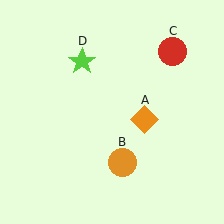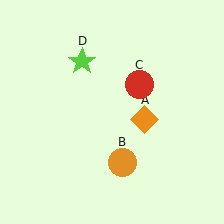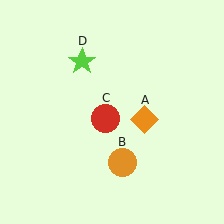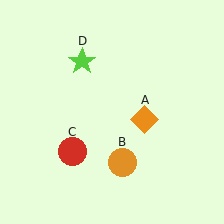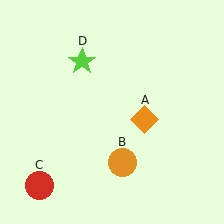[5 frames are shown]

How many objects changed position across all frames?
1 object changed position: red circle (object C).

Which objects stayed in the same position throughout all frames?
Orange diamond (object A) and orange circle (object B) and lime star (object D) remained stationary.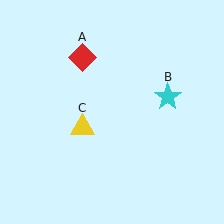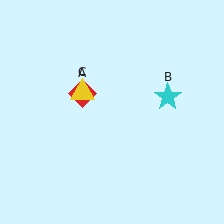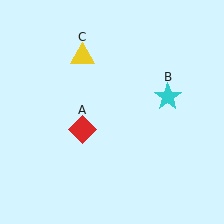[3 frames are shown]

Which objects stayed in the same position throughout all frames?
Cyan star (object B) remained stationary.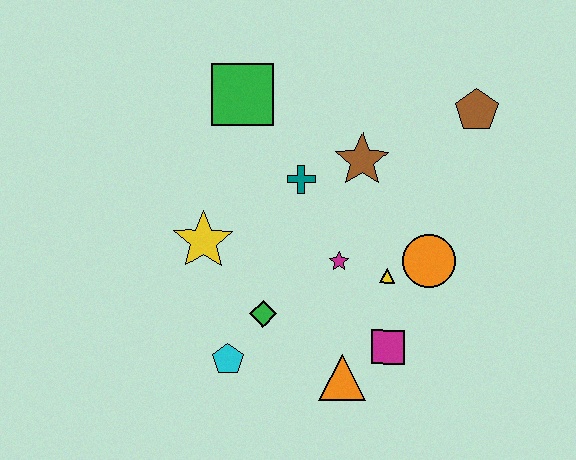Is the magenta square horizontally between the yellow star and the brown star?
No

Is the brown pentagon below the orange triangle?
No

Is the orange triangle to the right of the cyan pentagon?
Yes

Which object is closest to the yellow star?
The green diamond is closest to the yellow star.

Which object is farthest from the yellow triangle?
The green square is farthest from the yellow triangle.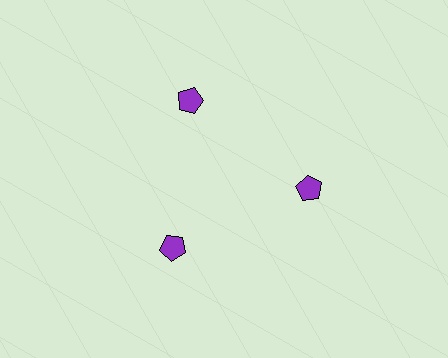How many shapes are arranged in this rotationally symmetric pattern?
There are 3 shapes, arranged in 3 groups of 1.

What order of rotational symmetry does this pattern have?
This pattern has 3-fold rotational symmetry.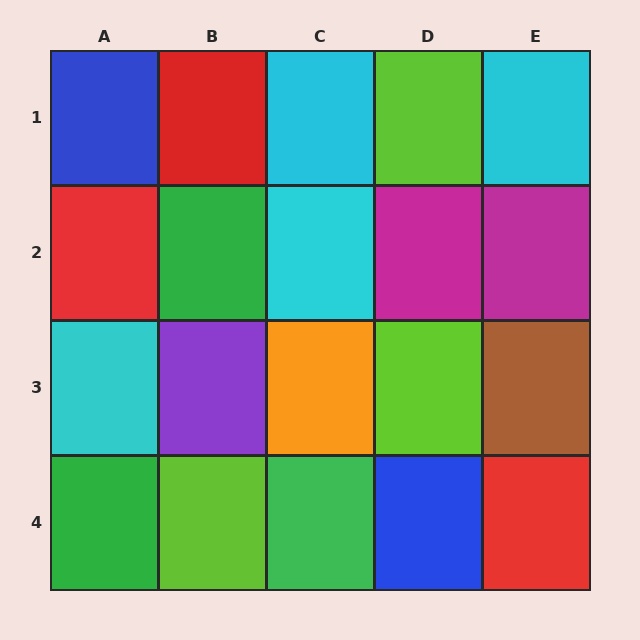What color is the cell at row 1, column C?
Cyan.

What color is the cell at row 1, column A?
Blue.